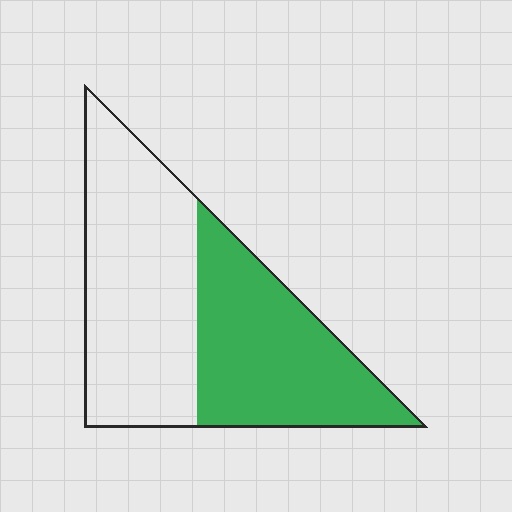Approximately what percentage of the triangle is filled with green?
Approximately 45%.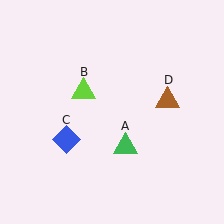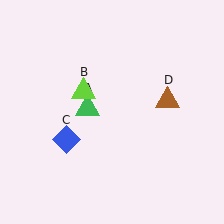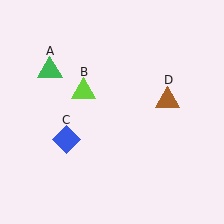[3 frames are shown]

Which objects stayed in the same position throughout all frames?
Lime triangle (object B) and blue diamond (object C) and brown triangle (object D) remained stationary.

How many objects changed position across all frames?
1 object changed position: green triangle (object A).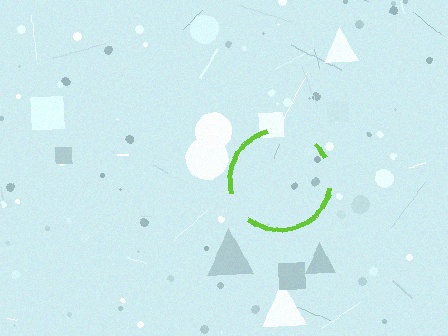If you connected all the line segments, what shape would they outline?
They would outline a circle.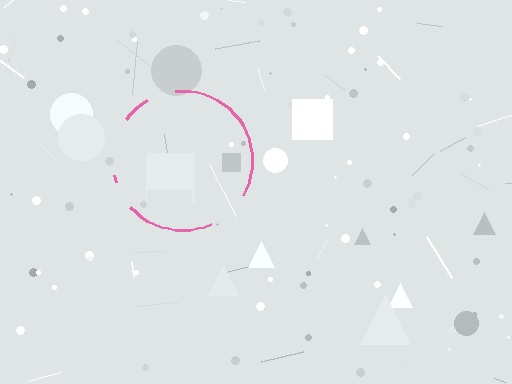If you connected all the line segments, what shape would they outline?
They would outline a circle.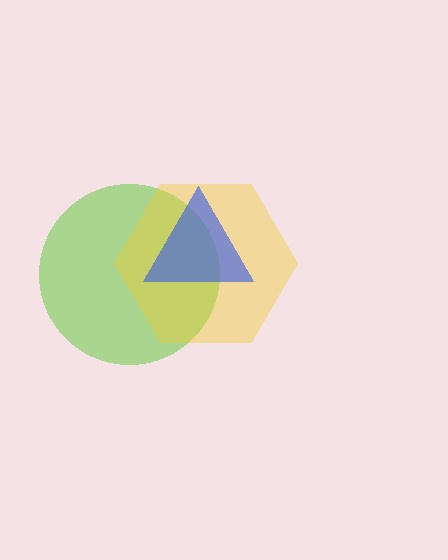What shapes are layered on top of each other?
The layered shapes are: a lime circle, a yellow hexagon, a blue triangle.